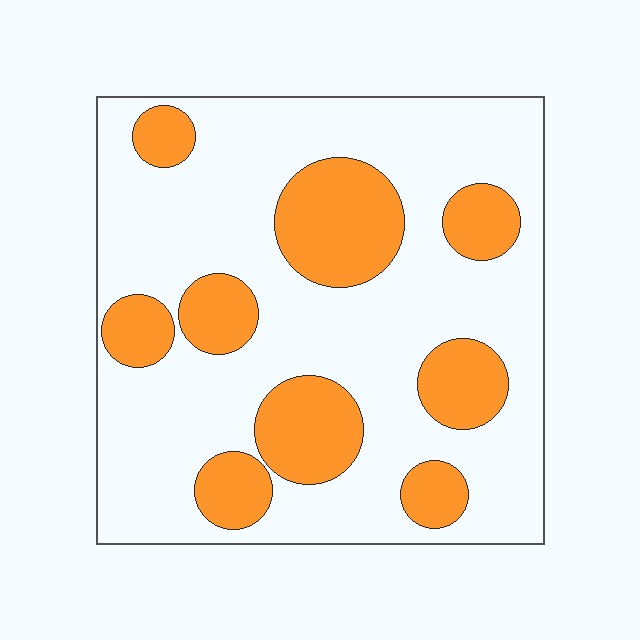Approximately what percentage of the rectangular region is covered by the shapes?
Approximately 30%.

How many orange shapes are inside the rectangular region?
9.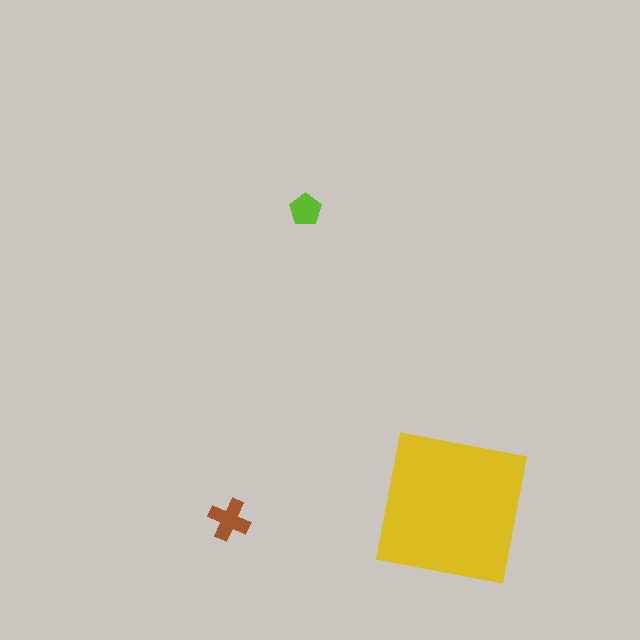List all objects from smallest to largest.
The lime pentagon, the brown cross, the yellow square.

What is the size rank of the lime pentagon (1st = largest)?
3rd.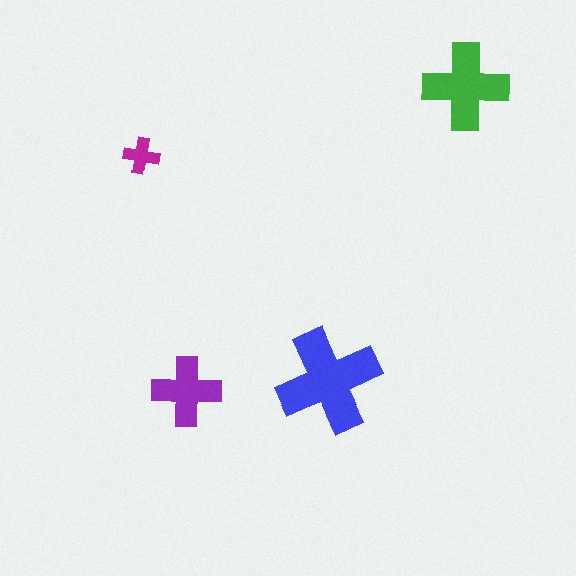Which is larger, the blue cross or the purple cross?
The blue one.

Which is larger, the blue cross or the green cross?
The blue one.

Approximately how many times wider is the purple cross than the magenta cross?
About 2 times wider.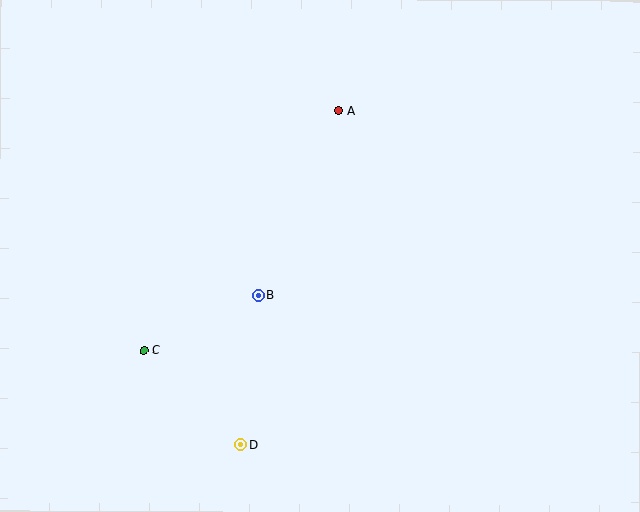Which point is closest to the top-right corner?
Point A is closest to the top-right corner.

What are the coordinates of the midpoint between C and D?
The midpoint between C and D is at (192, 397).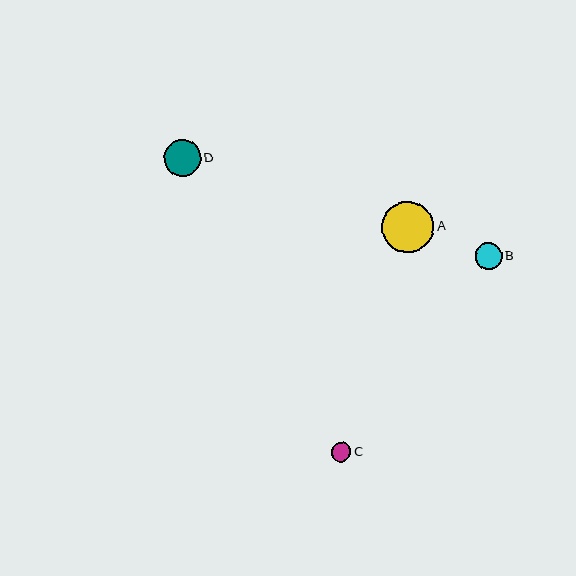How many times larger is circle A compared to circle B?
Circle A is approximately 1.9 times the size of circle B.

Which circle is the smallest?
Circle C is the smallest with a size of approximately 19 pixels.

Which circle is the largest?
Circle A is the largest with a size of approximately 52 pixels.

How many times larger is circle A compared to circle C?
Circle A is approximately 2.7 times the size of circle C.